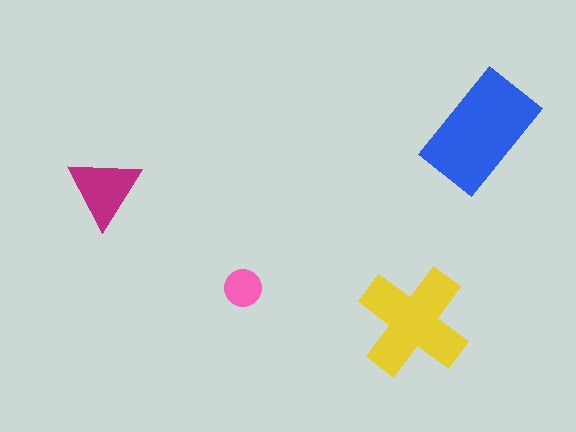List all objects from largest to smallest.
The blue rectangle, the yellow cross, the magenta triangle, the pink circle.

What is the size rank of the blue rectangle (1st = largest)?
1st.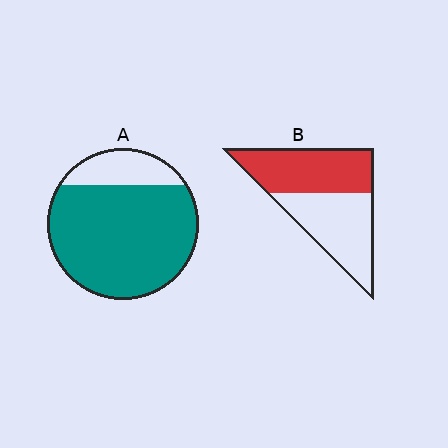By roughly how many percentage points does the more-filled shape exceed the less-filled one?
By roughly 30 percentage points (A over B).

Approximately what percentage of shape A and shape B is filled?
A is approximately 80% and B is approximately 50%.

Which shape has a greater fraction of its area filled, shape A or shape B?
Shape A.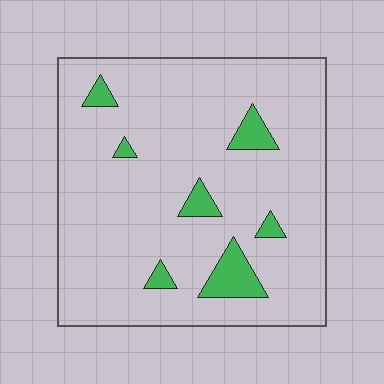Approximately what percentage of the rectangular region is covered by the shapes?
Approximately 10%.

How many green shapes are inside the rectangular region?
7.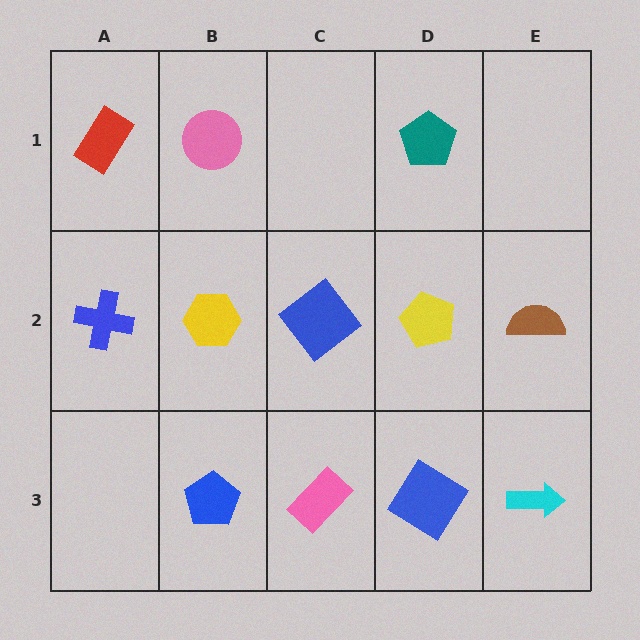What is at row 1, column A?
A red rectangle.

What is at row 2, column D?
A yellow pentagon.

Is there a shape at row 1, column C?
No, that cell is empty.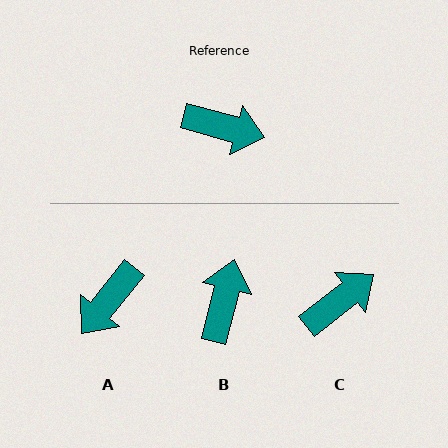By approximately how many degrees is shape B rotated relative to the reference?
Approximately 91 degrees counter-clockwise.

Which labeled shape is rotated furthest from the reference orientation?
A, about 113 degrees away.